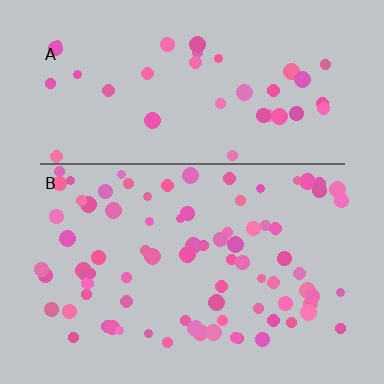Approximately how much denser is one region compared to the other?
Approximately 2.2× — region B over region A.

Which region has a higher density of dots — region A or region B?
B (the bottom).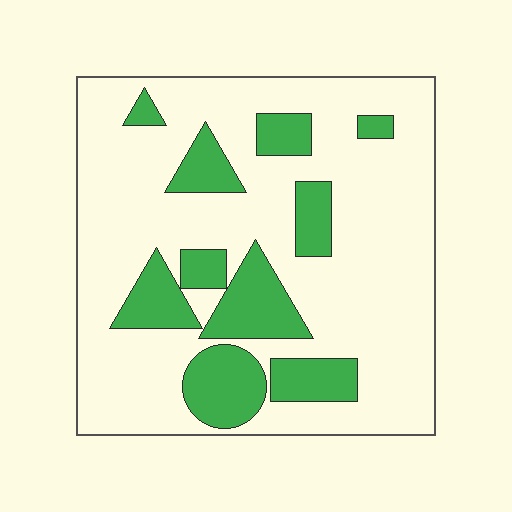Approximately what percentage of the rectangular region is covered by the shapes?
Approximately 25%.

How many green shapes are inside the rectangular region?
10.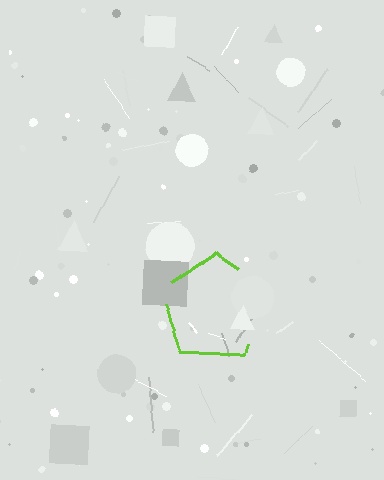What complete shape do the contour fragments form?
The contour fragments form a pentagon.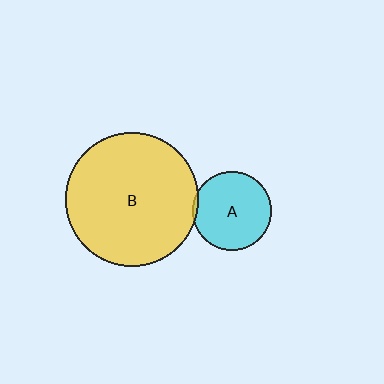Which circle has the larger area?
Circle B (yellow).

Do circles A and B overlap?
Yes.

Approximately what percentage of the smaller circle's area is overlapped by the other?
Approximately 5%.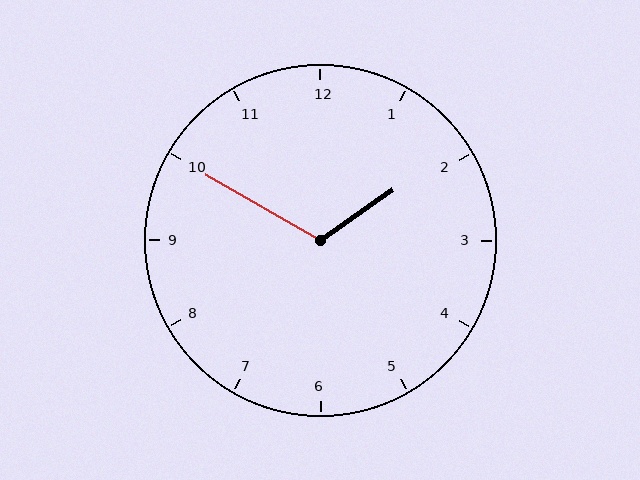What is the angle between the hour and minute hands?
Approximately 115 degrees.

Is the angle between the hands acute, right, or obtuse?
It is obtuse.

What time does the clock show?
1:50.